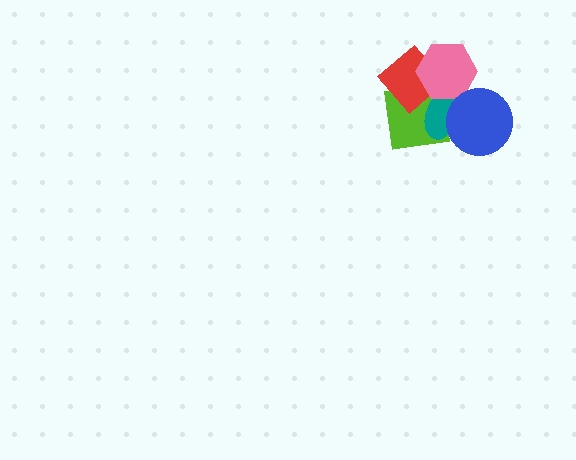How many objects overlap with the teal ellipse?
4 objects overlap with the teal ellipse.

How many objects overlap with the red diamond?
3 objects overlap with the red diamond.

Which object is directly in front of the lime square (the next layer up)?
The red diamond is directly in front of the lime square.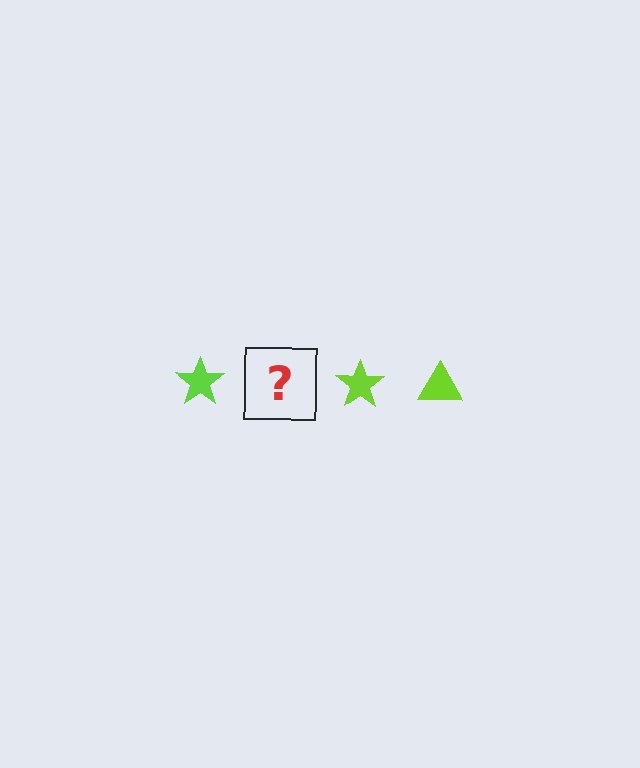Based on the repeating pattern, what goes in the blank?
The blank should be a lime triangle.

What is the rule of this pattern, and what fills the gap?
The rule is that the pattern cycles through star, triangle shapes in lime. The gap should be filled with a lime triangle.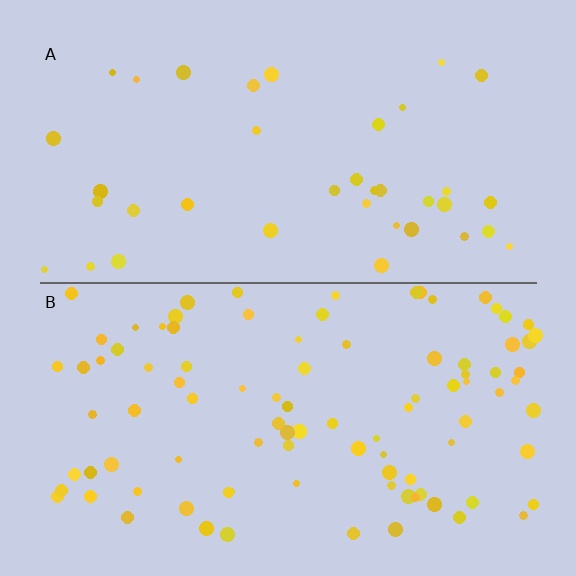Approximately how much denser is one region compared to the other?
Approximately 2.5× — region B over region A.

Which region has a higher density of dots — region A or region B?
B (the bottom).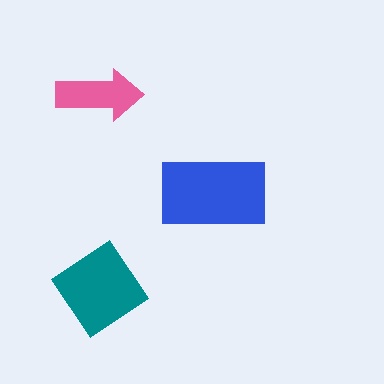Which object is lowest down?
The teal diamond is bottommost.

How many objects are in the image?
There are 3 objects in the image.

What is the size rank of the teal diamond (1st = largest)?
2nd.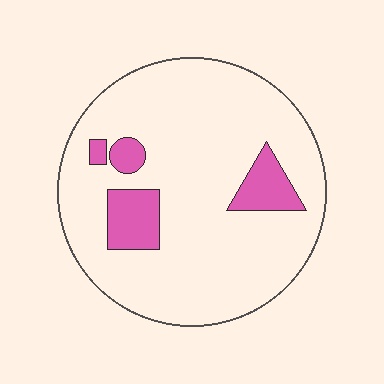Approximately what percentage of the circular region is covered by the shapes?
Approximately 15%.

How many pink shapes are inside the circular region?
4.